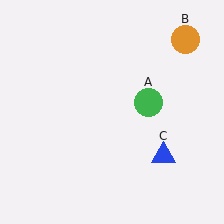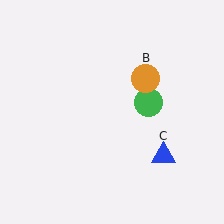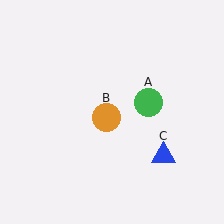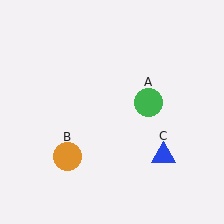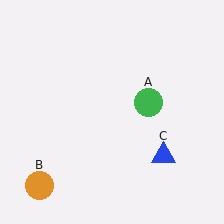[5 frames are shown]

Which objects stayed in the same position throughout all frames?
Green circle (object A) and blue triangle (object C) remained stationary.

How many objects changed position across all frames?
1 object changed position: orange circle (object B).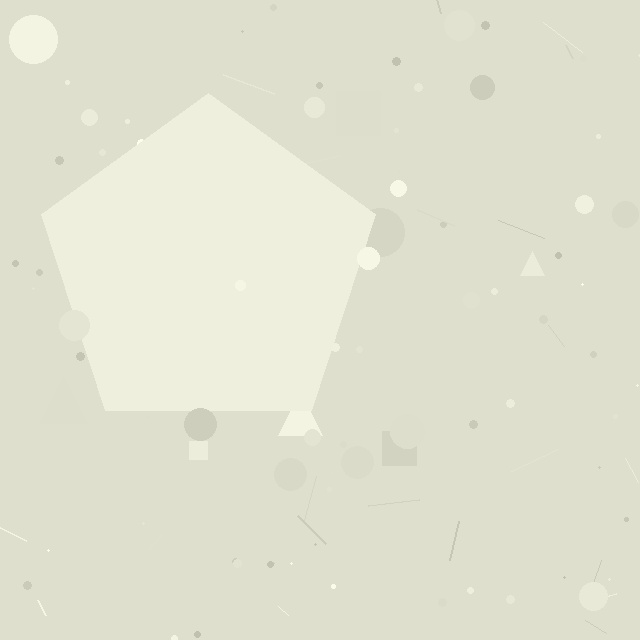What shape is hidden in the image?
A pentagon is hidden in the image.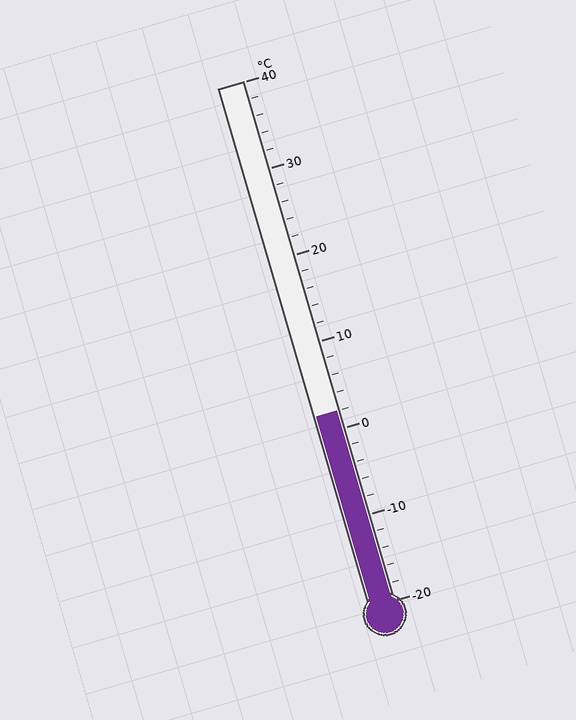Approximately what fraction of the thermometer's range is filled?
The thermometer is filled to approximately 35% of its range.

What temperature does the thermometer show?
The thermometer shows approximately 2°C.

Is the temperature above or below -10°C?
The temperature is above -10°C.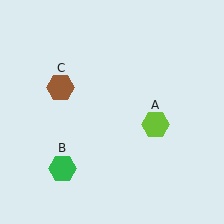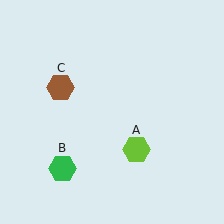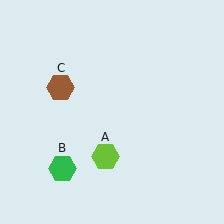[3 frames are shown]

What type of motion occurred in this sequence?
The lime hexagon (object A) rotated clockwise around the center of the scene.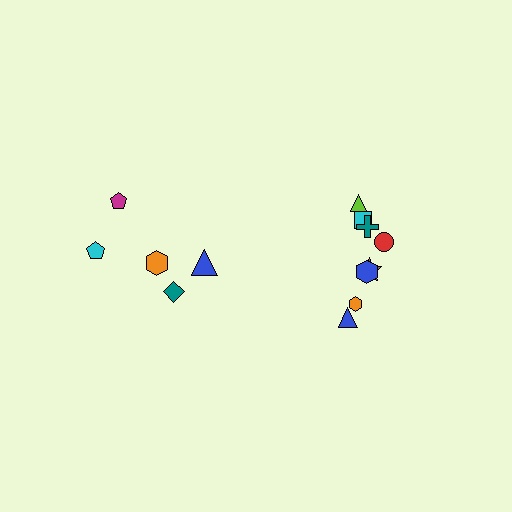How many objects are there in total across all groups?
There are 13 objects.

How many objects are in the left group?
There are 5 objects.